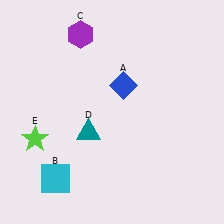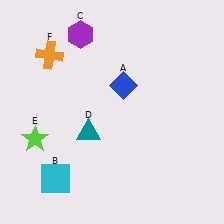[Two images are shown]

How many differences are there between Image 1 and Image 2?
There is 1 difference between the two images.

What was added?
An orange cross (F) was added in Image 2.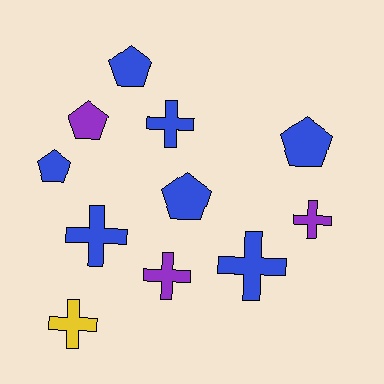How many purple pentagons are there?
There is 1 purple pentagon.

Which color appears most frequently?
Blue, with 7 objects.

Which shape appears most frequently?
Cross, with 6 objects.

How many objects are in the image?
There are 11 objects.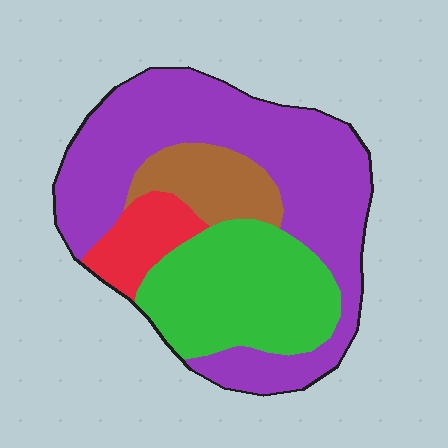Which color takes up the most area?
Purple, at roughly 50%.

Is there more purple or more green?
Purple.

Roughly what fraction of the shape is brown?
Brown takes up about one tenth (1/10) of the shape.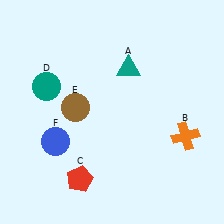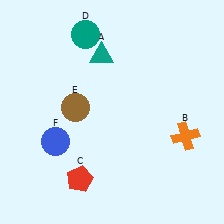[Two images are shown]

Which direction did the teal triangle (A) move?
The teal triangle (A) moved left.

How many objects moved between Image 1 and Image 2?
2 objects moved between the two images.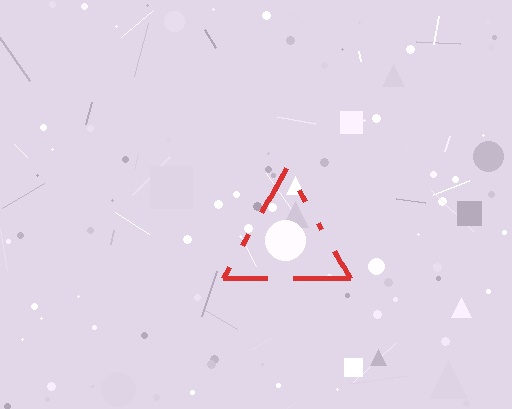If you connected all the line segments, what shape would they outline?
They would outline a triangle.